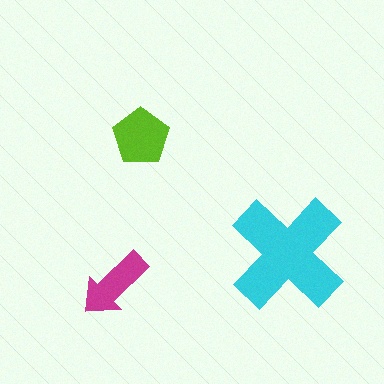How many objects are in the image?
There are 3 objects in the image.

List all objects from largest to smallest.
The cyan cross, the lime pentagon, the magenta arrow.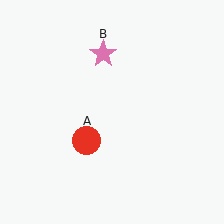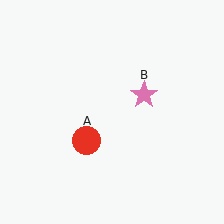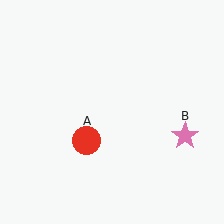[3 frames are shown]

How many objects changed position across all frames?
1 object changed position: pink star (object B).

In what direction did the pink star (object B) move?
The pink star (object B) moved down and to the right.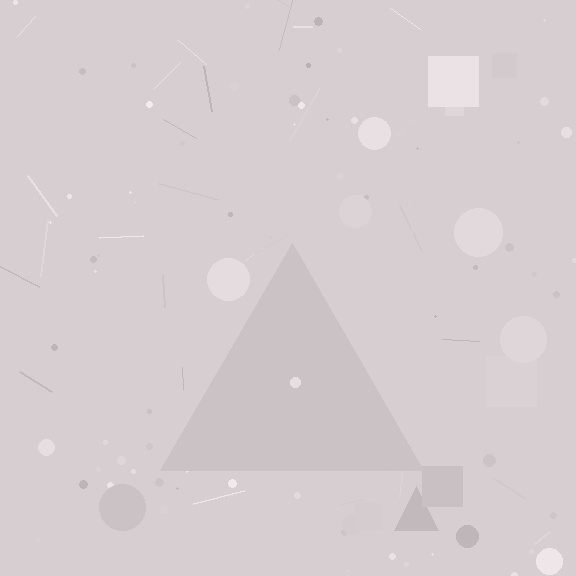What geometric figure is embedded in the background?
A triangle is embedded in the background.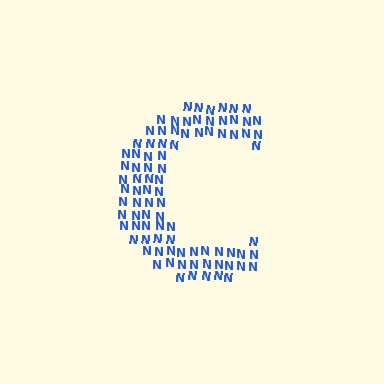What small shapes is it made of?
It is made of small letter N's.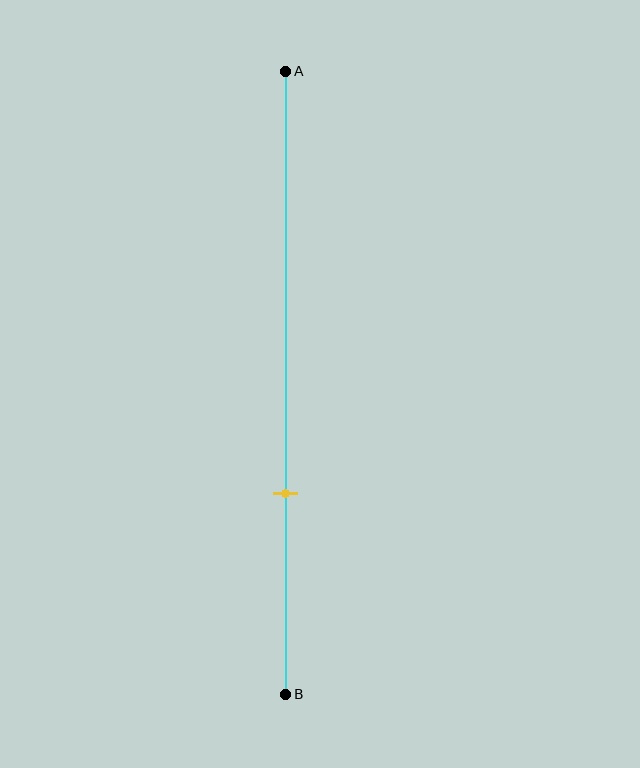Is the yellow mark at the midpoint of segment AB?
No, the mark is at about 70% from A, not at the 50% midpoint.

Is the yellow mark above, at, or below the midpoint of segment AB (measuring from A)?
The yellow mark is below the midpoint of segment AB.